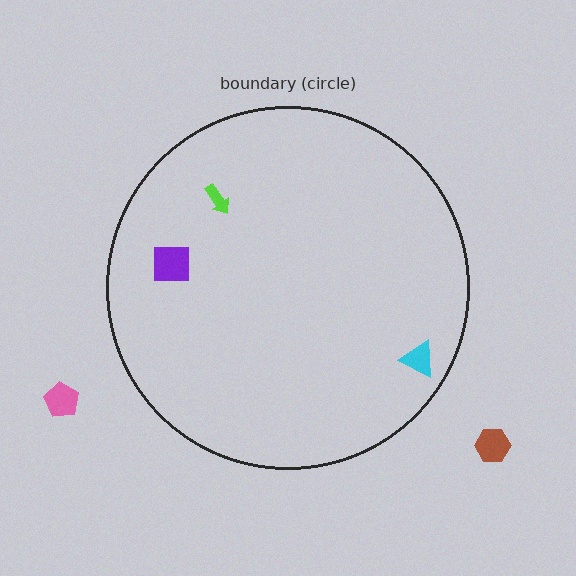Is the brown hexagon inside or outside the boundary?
Outside.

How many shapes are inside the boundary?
3 inside, 2 outside.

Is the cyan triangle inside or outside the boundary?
Inside.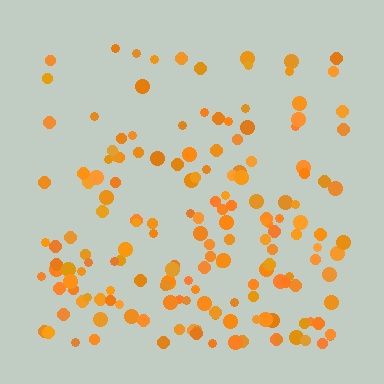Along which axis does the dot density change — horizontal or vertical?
Vertical.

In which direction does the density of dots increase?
From top to bottom, with the bottom side densest.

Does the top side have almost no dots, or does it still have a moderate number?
Still a moderate number, just noticeably fewer than the bottom.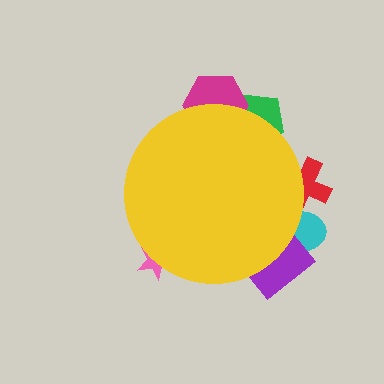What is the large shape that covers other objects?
A yellow circle.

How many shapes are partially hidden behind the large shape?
6 shapes are partially hidden.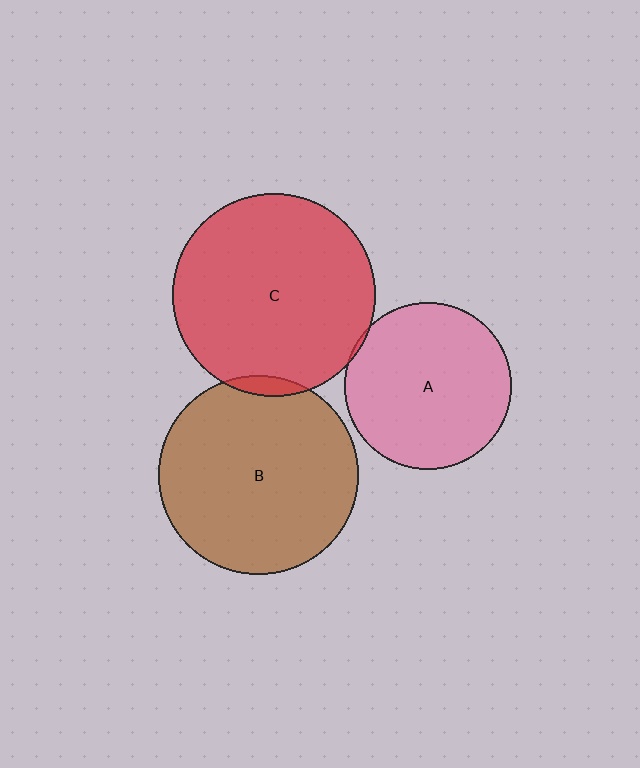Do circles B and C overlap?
Yes.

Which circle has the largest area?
Circle C (red).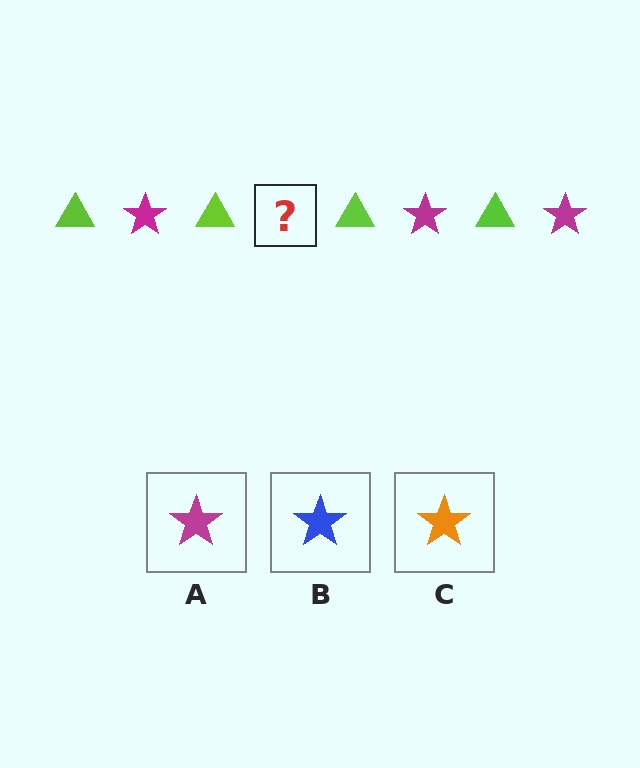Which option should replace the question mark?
Option A.